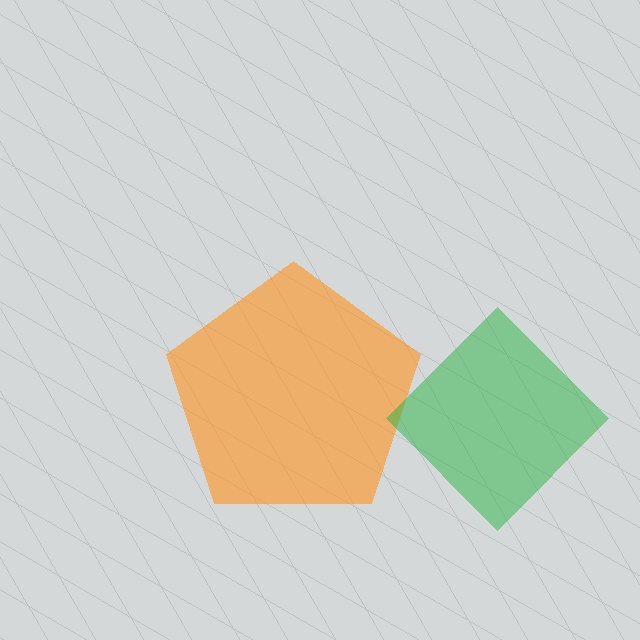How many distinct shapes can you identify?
There are 2 distinct shapes: an orange pentagon, a green diamond.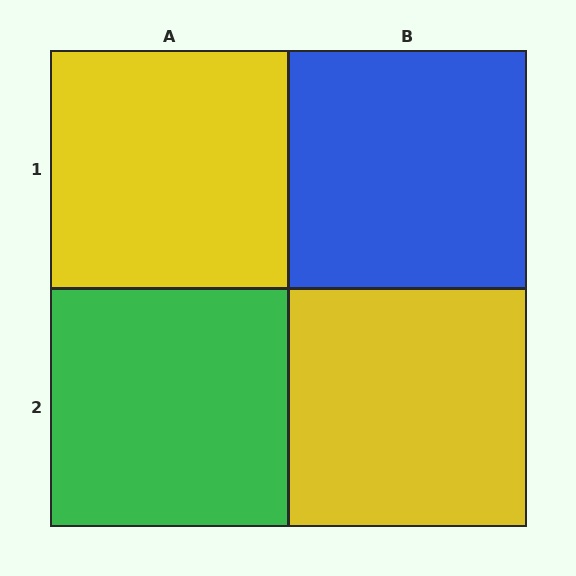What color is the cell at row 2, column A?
Green.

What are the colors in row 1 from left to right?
Yellow, blue.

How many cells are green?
1 cell is green.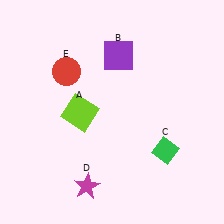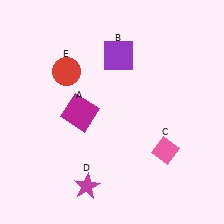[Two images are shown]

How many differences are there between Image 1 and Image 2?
There are 2 differences between the two images.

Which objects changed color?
A changed from lime to magenta. C changed from green to pink.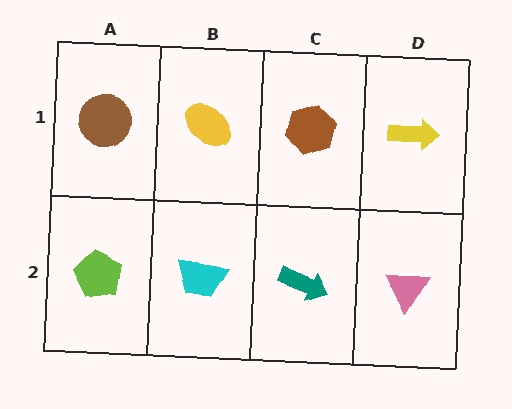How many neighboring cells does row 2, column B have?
3.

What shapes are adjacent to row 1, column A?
A lime pentagon (row 2, column A), a yellow ellipse (row 1, column B).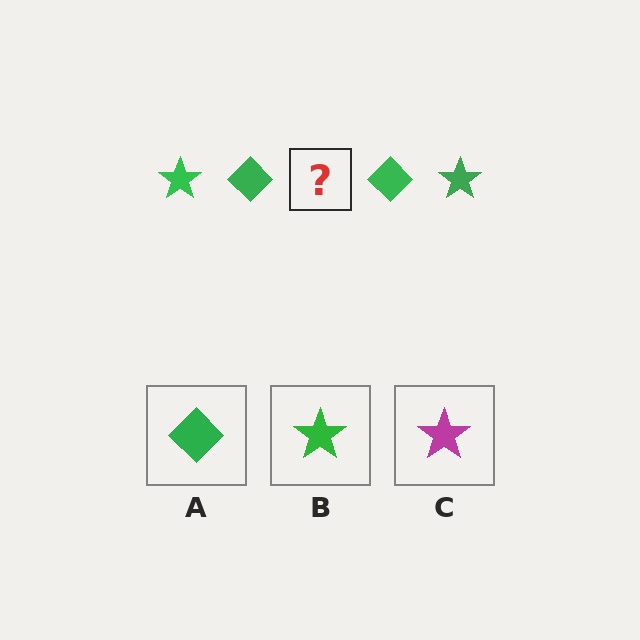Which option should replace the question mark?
Option B.